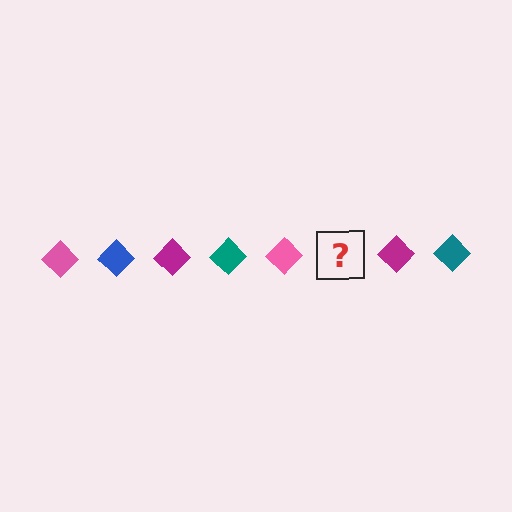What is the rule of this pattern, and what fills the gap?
The rule is that the pattern cycles through pink, blue, magenta, teal diamonds. The gap should be filled with a blue diamond.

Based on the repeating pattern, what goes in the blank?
The blank should be a blue diamond.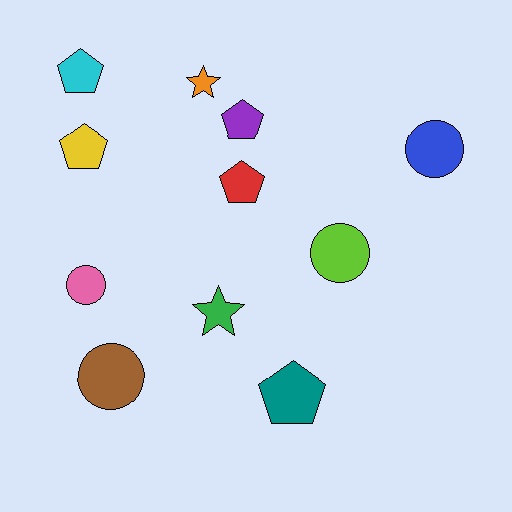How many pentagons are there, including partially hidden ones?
There are 5 pentagons.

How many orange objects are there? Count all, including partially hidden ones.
There is 1 orange object.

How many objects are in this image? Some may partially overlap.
There are 11 objects.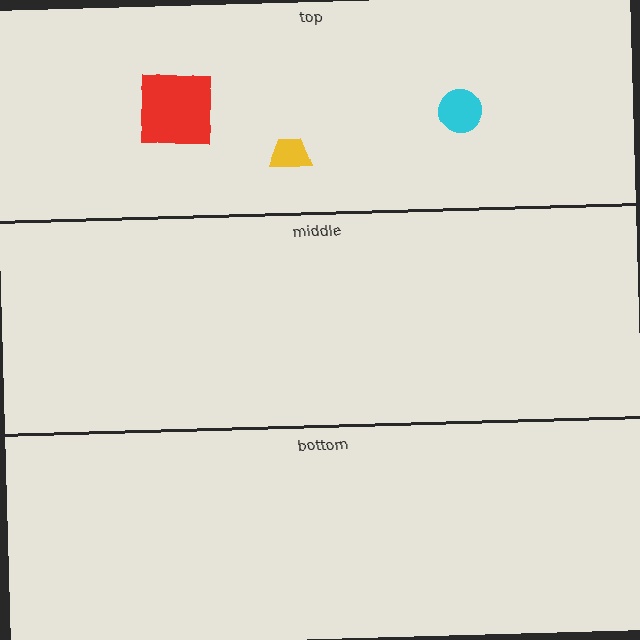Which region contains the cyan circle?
The top region.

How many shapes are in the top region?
3.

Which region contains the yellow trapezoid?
The top region.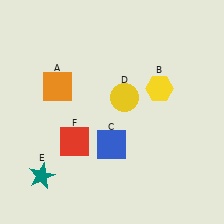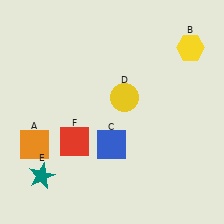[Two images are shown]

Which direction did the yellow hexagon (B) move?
The yellow hexagon (B) moved up.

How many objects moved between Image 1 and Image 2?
2 objects moved between the two images.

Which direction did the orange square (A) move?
The orange square (A) moved down.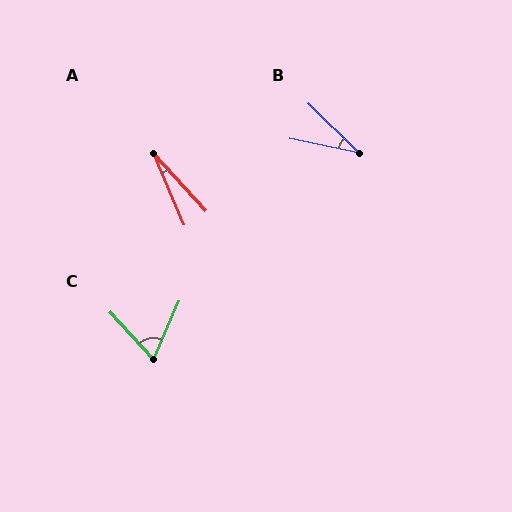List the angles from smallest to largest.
A (19°), B (33°), C (66°).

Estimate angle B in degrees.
Approximately 33 degrees.